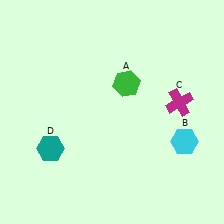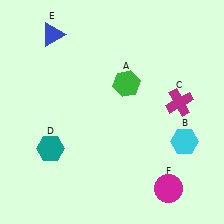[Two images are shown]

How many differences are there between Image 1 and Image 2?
There are 2 differences between the two images.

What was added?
A blue triangle (E), a magenta circle (F) were added in Image 2.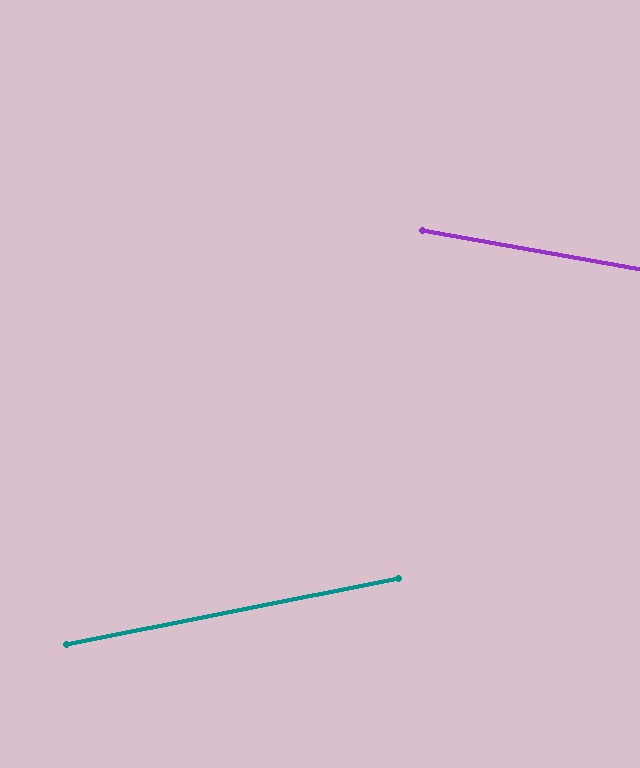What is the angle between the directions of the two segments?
Approximately 21 degrees.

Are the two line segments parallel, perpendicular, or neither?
Neither parallel nor perpendicular — they differ by about 21°.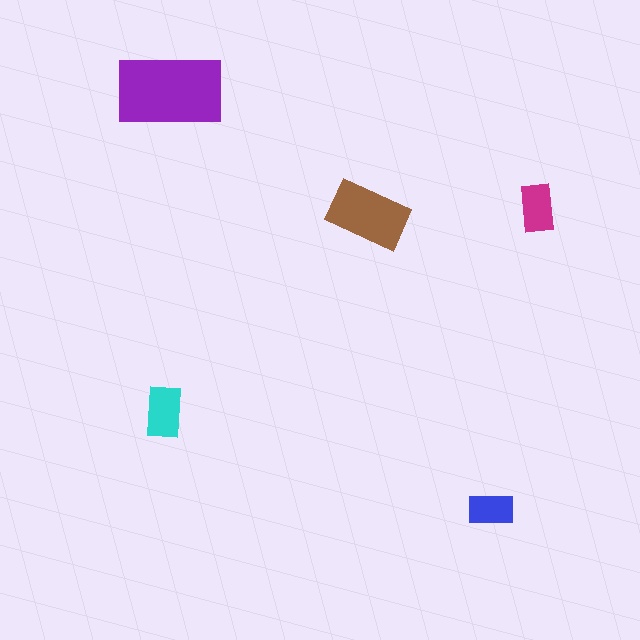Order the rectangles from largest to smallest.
the purple one, the brown one, the cyan one, the magenta one, the blue one.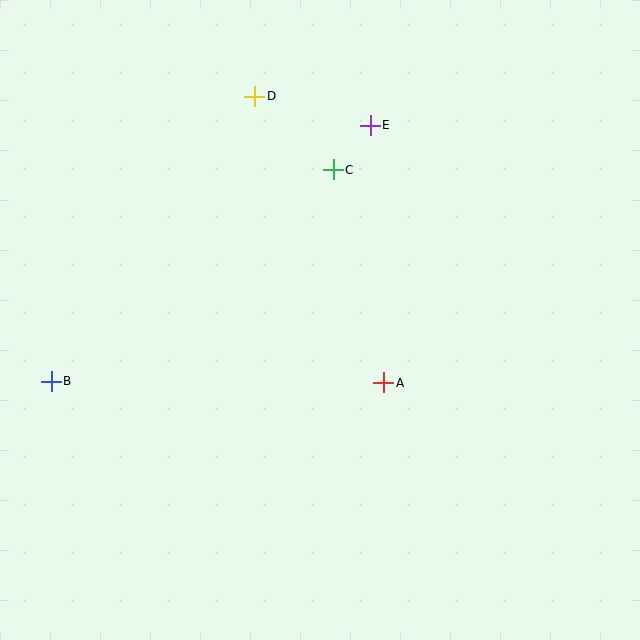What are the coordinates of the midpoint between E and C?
The midpoint between E and C is at (352, 147).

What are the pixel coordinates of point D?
Point D is at (255, 96).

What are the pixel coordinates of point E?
Point E is at (370, 125).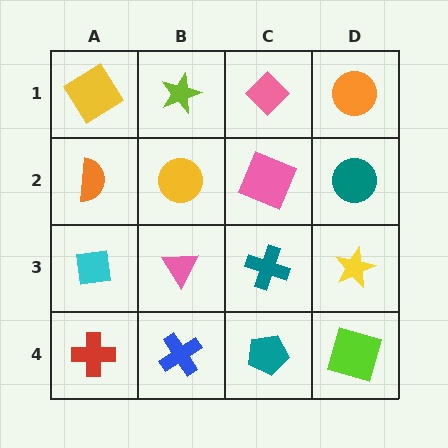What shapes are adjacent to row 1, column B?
A yellow circle (row 2, column B), a yellow diamond (row 1, column A), a pink diamond (row 1, column C).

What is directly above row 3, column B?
A yellow circle.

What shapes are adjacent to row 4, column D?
A yellow star (row 3, column D), a teal pentagon (row 4, column C).